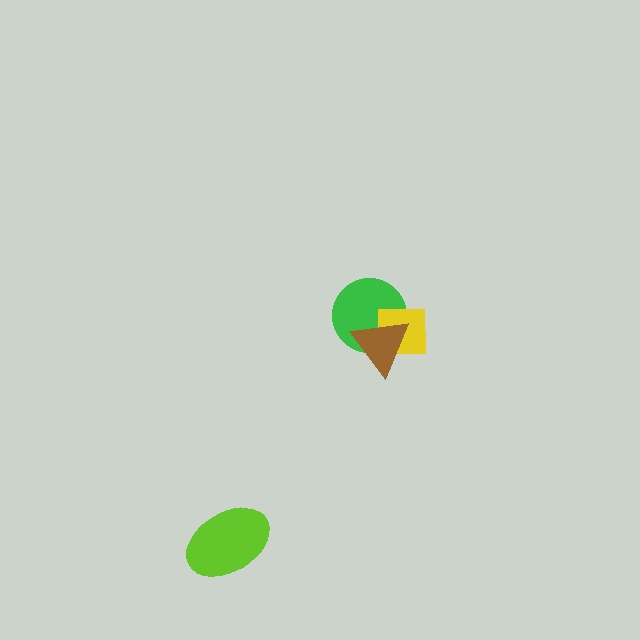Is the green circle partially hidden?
Yes, it is partially covered by another shape.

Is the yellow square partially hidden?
Yes, it is partially covered by another shape.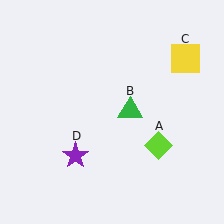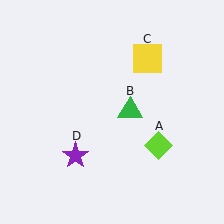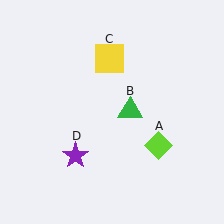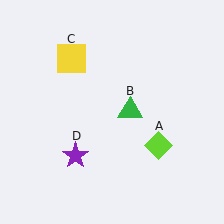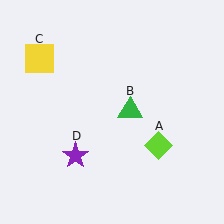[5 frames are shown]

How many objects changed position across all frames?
1 object changed position: yellow square (object C).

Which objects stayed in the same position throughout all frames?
Lime diamond (object A) and green triangle (object B) and purple star (object D) remained stationary.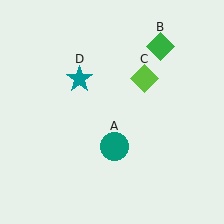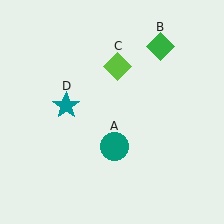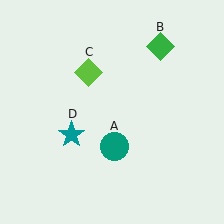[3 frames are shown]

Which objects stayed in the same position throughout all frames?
Teal circle (object A) and green diamond (object B) remained stationary.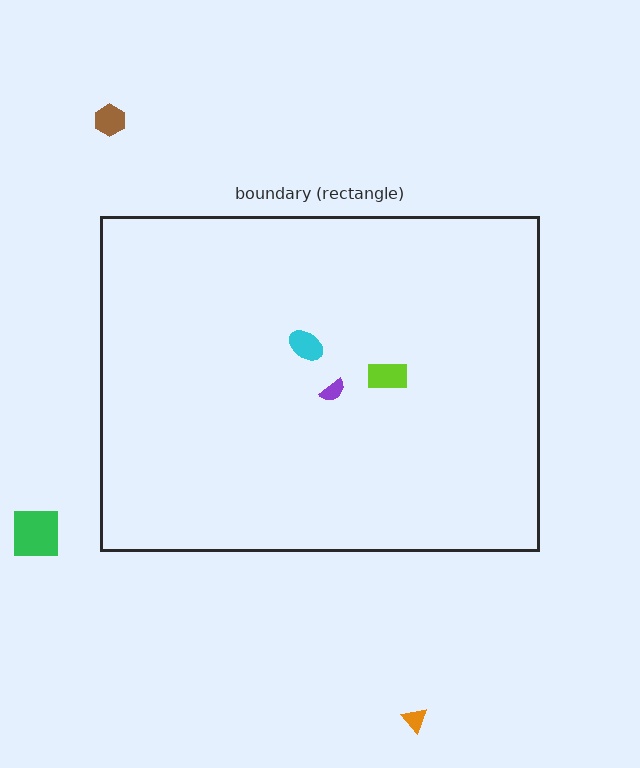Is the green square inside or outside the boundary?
Outside.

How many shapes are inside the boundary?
3 inside, 3 outside.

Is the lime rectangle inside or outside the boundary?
Inside.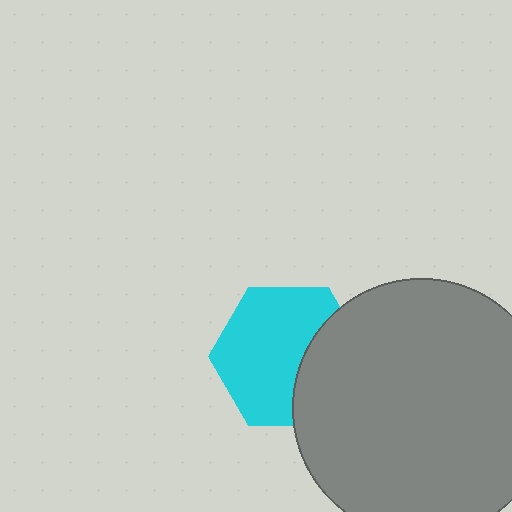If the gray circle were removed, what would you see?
You would see the complete cyan hexagon.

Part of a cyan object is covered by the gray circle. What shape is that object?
It is a hexagon.